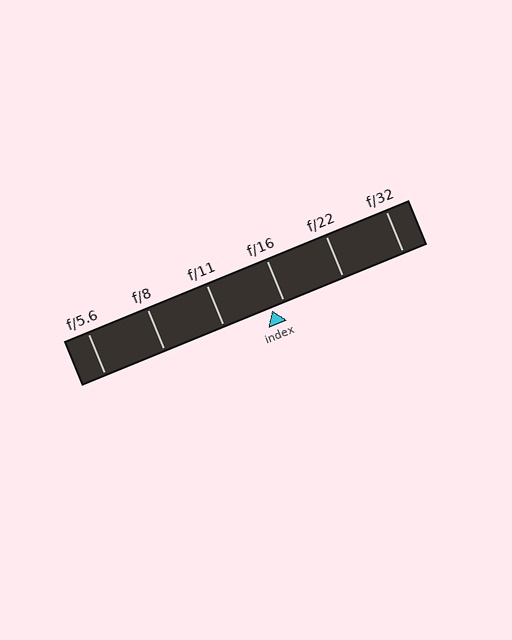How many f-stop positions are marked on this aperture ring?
There are 6 f-stop positions marked.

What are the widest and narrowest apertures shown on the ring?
The widest aperture shown is f/5.6 and the narrowest is f/32.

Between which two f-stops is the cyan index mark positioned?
The index mark is between f/11 and f/16.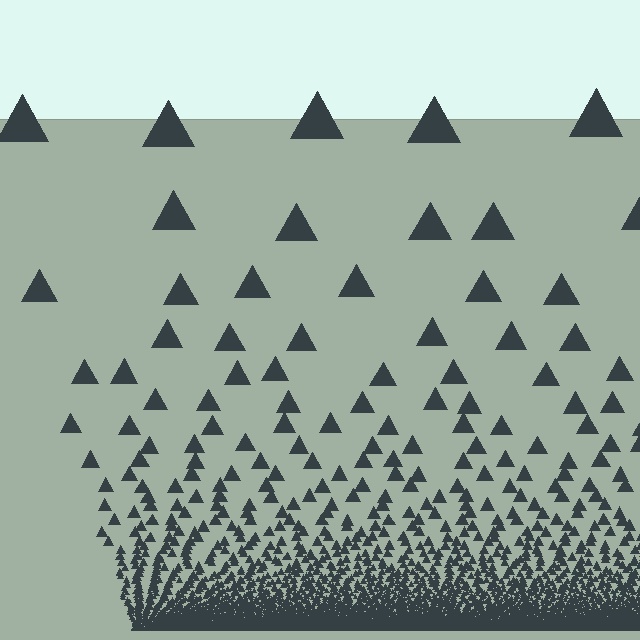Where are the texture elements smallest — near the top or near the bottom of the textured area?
Near the bottom.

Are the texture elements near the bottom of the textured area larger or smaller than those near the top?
Smaller. The gradient is inverted — elements near the bottom are smaller and denser.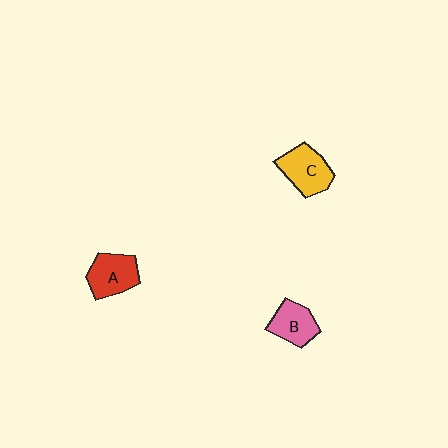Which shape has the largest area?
Shape C (yellow).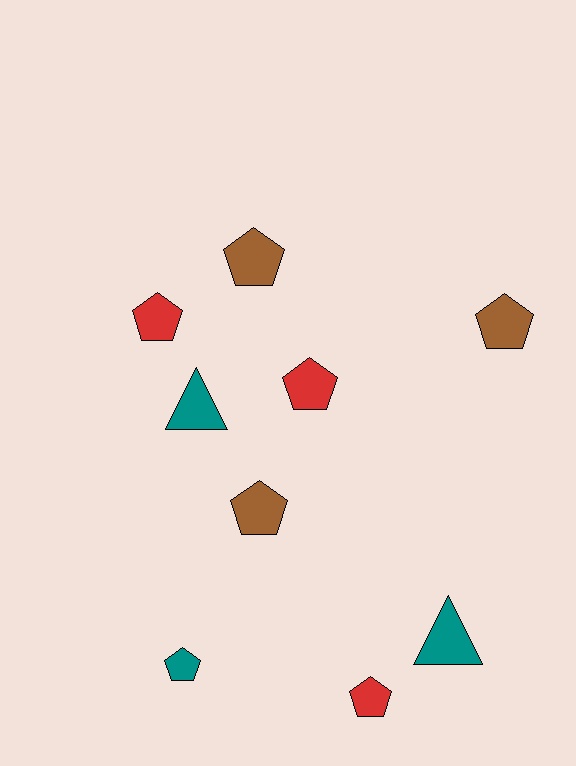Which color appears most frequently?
Red, with 3 objects.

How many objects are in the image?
There are 9 objects.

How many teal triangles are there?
There are 2 teal triangles.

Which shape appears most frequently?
Pentagon, with 7 objects.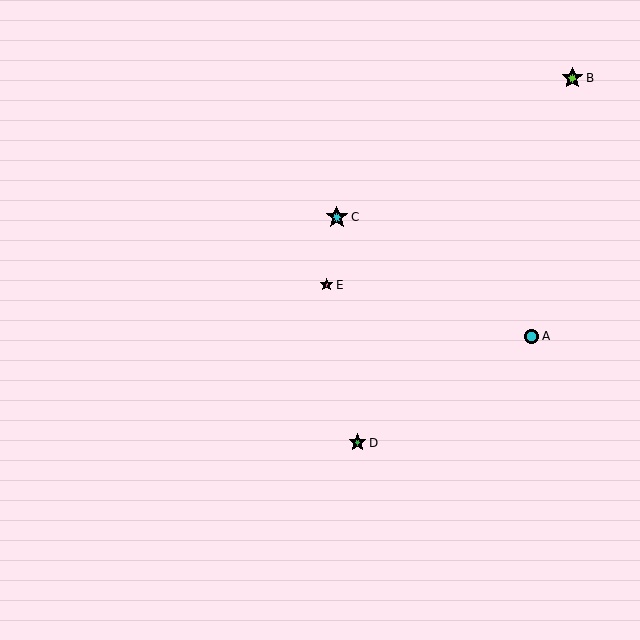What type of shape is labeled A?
Shape A is a cyan circle.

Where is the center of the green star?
The center of the green star is at (357, 443).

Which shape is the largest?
The cyan star (labeled C) is the largest.